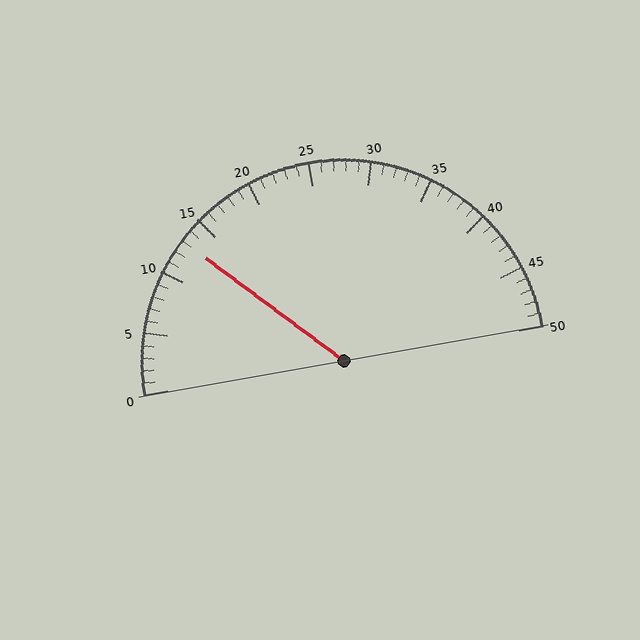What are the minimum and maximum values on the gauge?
The gauge ranges from 0 to 50.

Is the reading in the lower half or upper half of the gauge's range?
The reading is in the lower half of the range (0 to 50).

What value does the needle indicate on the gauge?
The needle indicates approximately 13.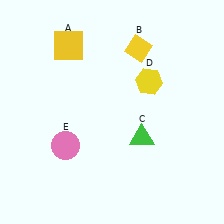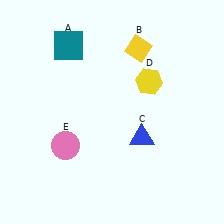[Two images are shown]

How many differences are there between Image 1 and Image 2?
There are 2 differences between the two images.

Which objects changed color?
A changed from yellow to teal. C changed from green to blue.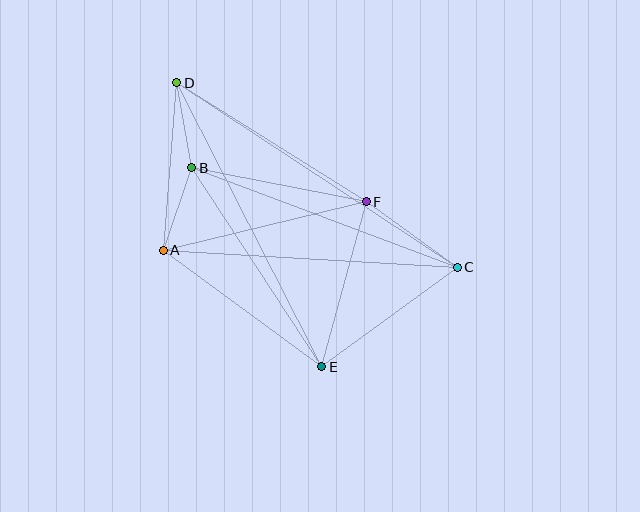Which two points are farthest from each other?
Points C and D are farthest from each other.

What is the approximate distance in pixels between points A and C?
The distance between A and C is approximately 295 pixels.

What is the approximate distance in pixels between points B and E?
The distance between B and E is approximately 237 pixels.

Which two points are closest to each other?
Points B and D are closest to each other.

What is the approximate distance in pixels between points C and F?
The distance between C and F is approximately 112 pixels.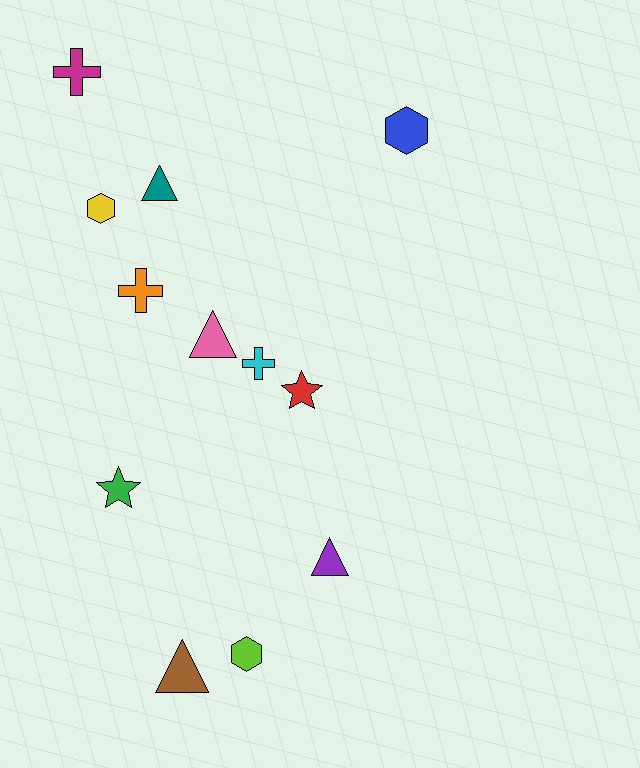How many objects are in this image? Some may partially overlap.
There are 12 objects.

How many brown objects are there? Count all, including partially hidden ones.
There is 1 brown object.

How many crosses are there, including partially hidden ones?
There are 3 crosses.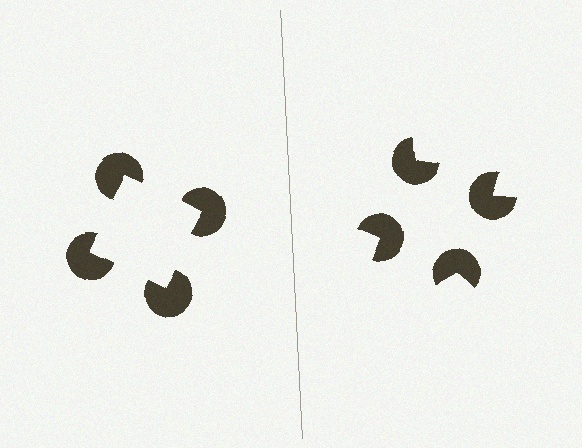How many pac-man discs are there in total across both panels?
8 — 4 on each side.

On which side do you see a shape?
An illusory square appears on the left side. On the right side the wedge cuts are rotated, so no coherent shape forms.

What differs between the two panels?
The pac-man discs are positioned identically on both sides; only the wedge orientations differ. On the left they align to a square; on the right they are misaligned.